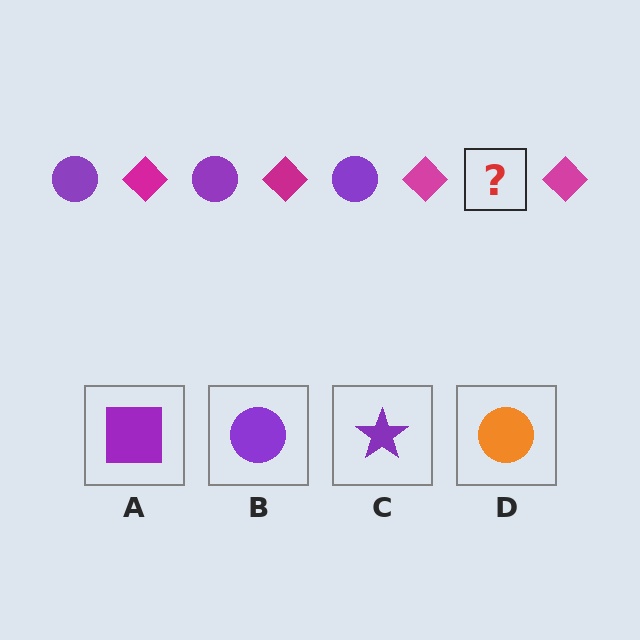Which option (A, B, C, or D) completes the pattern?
B.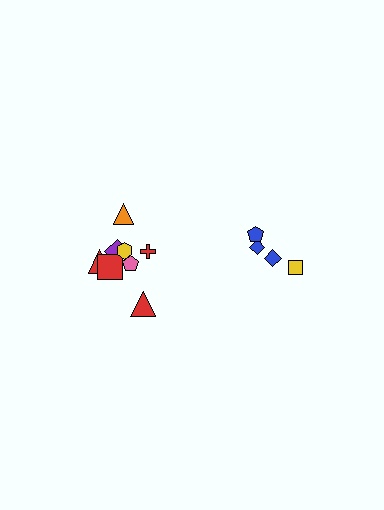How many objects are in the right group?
There are 4 objects.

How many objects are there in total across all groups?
There are 12 objects.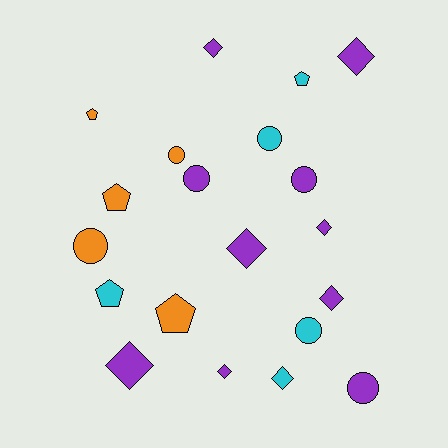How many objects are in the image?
There are 20 objects.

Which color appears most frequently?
Purple, with 10 objects.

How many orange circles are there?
There are 2 orange circles.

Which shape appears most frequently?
Diamond, with 8 objects.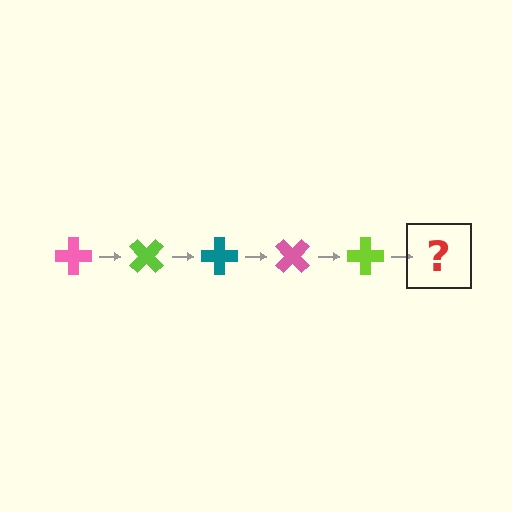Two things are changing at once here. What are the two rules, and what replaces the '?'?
The two rules are that it rotates 45 degrees each step and the color cycles through pink, lime, and teal. The '?' should be a teal cross, rotated 225 degrees from the start.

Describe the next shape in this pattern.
It should be a teal cross, rotated 225 degrees from the start.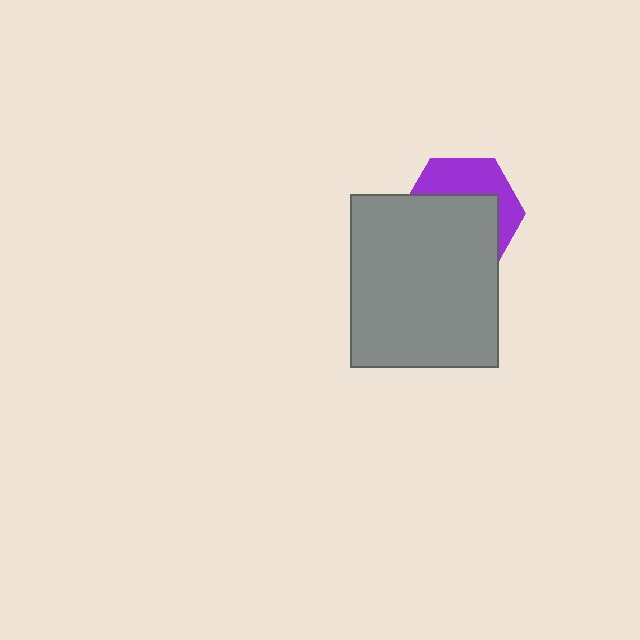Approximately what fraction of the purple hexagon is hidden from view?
Roughly 62% of the purple hexagon is hidden behind the gray rectangle.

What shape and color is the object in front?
The object in front is a gray rectangle.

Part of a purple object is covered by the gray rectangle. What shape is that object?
It is a hexagon.